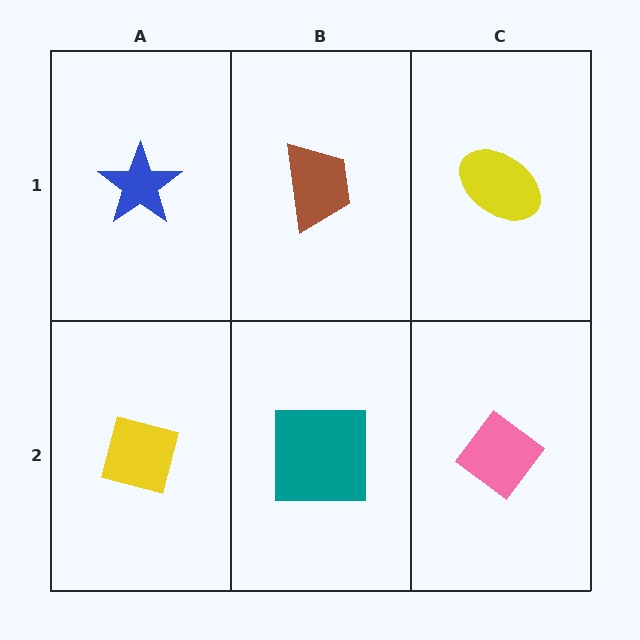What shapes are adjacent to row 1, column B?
A teal square (row 2, column B), a blue star (row 1, column A), a yellow ellipse (row 1, column C).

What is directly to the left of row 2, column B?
A yellow square.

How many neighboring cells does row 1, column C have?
2.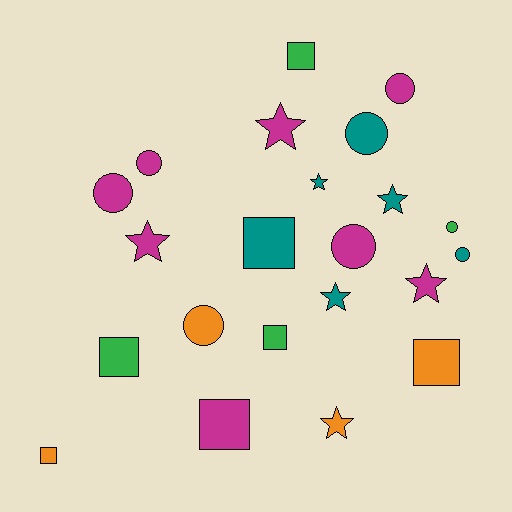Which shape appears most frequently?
Circle, with 8 objects.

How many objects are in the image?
There are 22 objects.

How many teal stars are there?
There are 3 teal stars.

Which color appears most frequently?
Magenta, with 8 objects.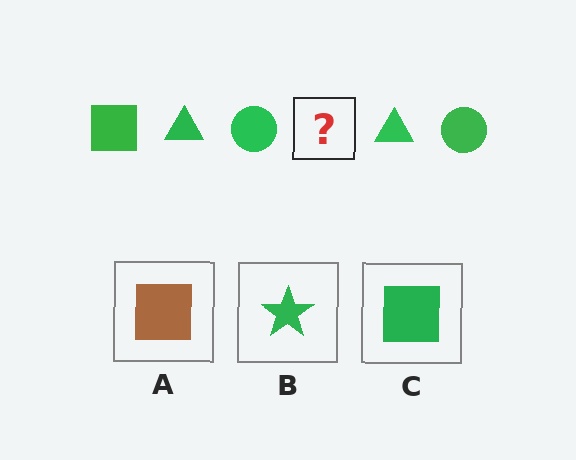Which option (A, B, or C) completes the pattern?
C.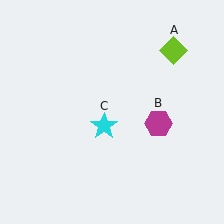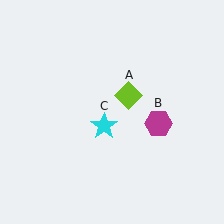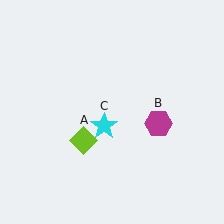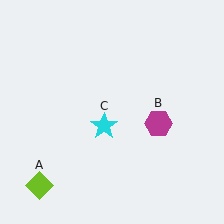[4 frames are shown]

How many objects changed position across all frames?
1 object changed position: lime diamond (object A).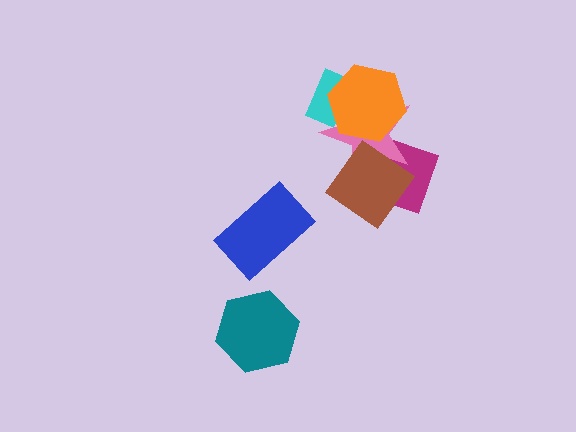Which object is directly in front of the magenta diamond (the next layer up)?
The pink star is directly in front of the magenta diamond.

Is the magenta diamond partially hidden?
Yes, it is partially covered by another shape.